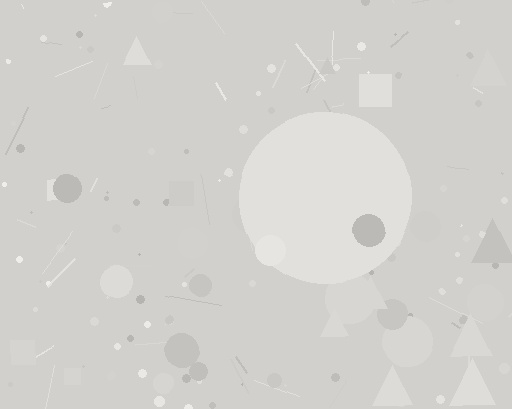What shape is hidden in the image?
A circle is hidden in the image.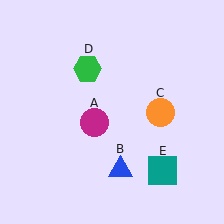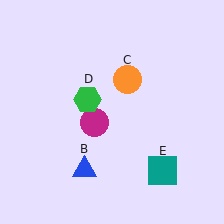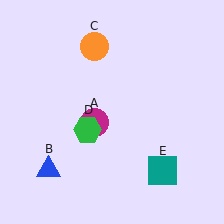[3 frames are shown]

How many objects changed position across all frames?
3 objects changed position: blue triangle (object B), orange circle (object C), green hexagon (object D).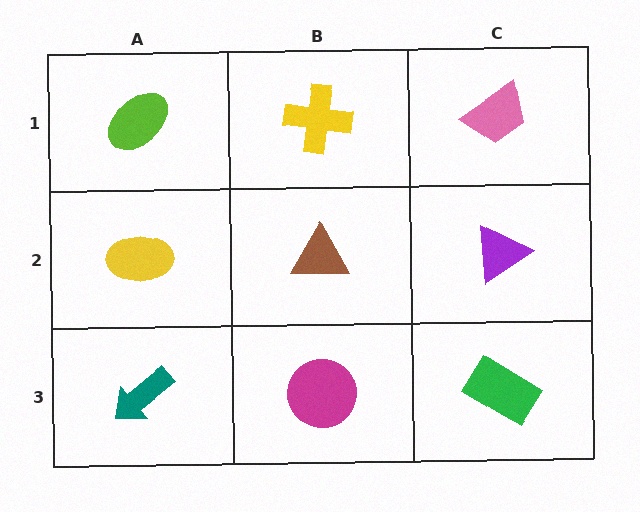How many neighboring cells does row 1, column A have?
2.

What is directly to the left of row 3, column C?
A magenta circle.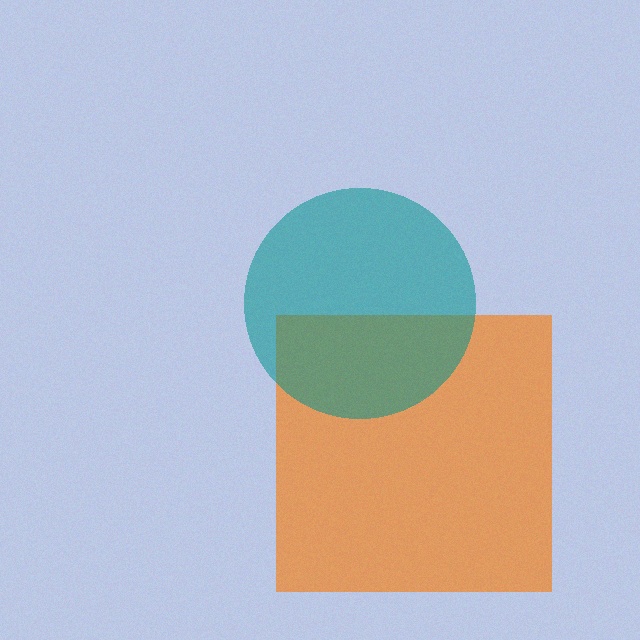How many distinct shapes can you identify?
There are 2 distinct shapes: an orange square, a teal circle.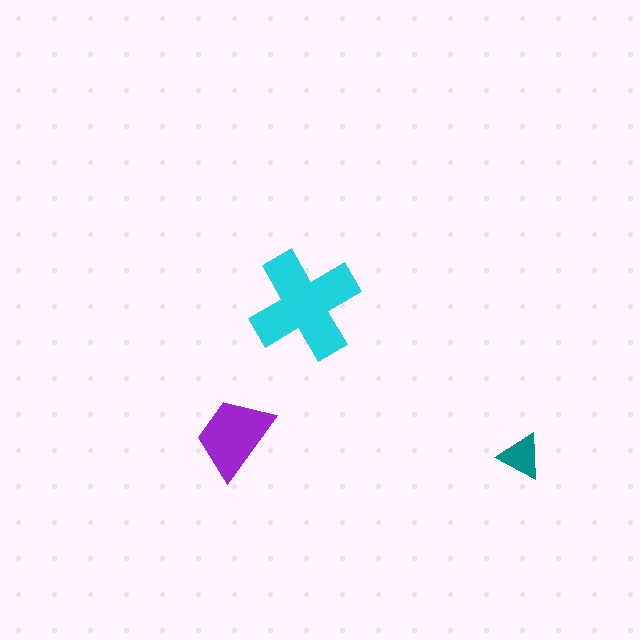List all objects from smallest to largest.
The teal triangle, the purple trapezoid, the cyan cross.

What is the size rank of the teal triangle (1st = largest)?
3rd.